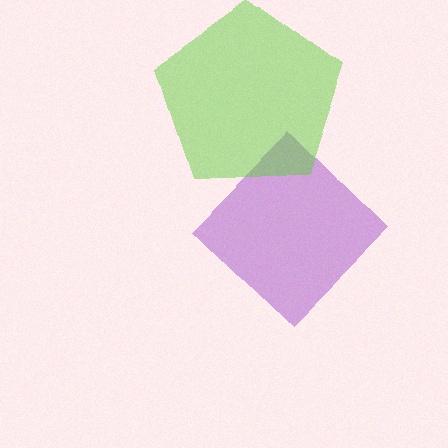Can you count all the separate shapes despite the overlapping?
Yes, there are 2 separate shapes.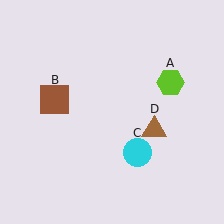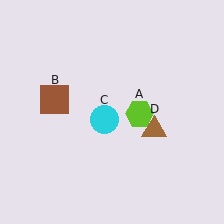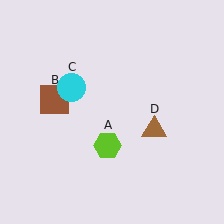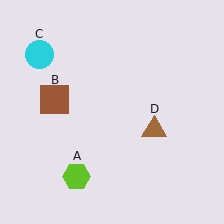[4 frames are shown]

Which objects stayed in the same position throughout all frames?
Brown square (object B) and brown triangle (object D) remained stationary.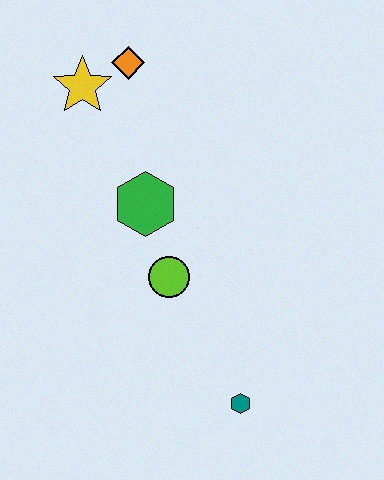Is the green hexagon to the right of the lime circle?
No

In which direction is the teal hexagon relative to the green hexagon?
The teal hexagon is below the green hexagon.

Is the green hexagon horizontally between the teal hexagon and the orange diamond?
Yes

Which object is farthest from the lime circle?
The orange diamond is farthest from the lime circle.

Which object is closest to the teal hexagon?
The lime circle is closest to the teal hexagon.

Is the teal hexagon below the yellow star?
Yes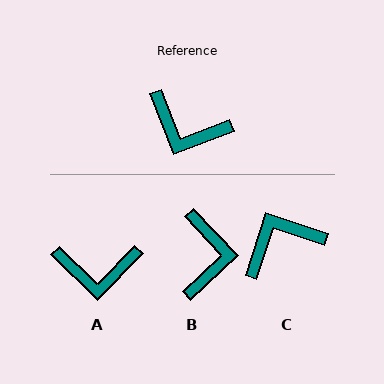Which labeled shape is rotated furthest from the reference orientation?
C, about 129 degrees away.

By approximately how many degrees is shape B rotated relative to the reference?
Approximately 113 degrees counter-clockwise.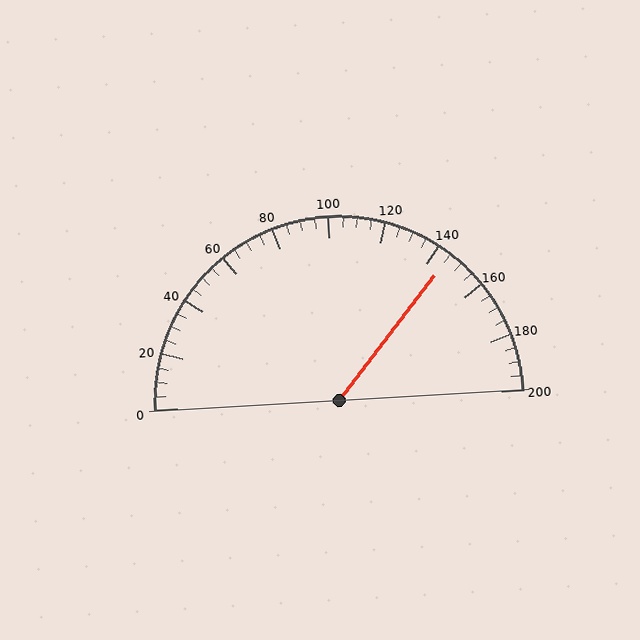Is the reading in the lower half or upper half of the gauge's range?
The reading is in the upper half of the range (0 to 200).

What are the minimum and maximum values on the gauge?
The gauge ranges from 0 to 200.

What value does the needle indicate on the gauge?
The needle indicates approximately 145.